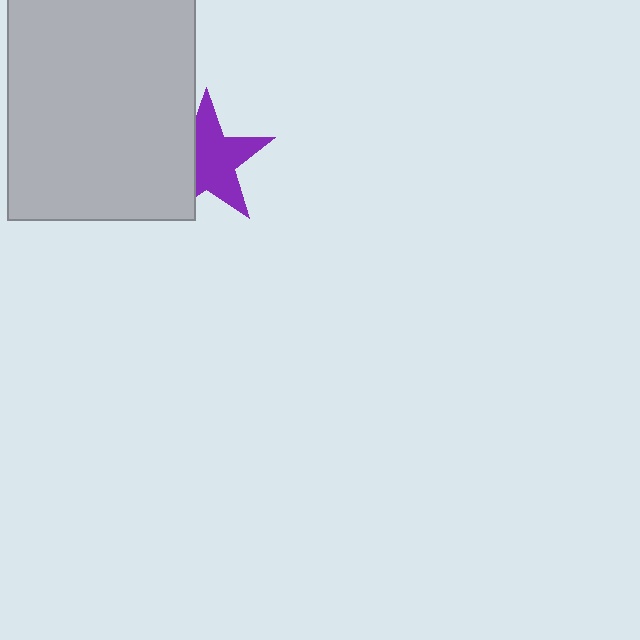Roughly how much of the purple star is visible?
Most of it is visible (roughly 66%).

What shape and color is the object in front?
The object in front is a light gray rectangle.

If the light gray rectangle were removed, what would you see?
You would see the complete purple star.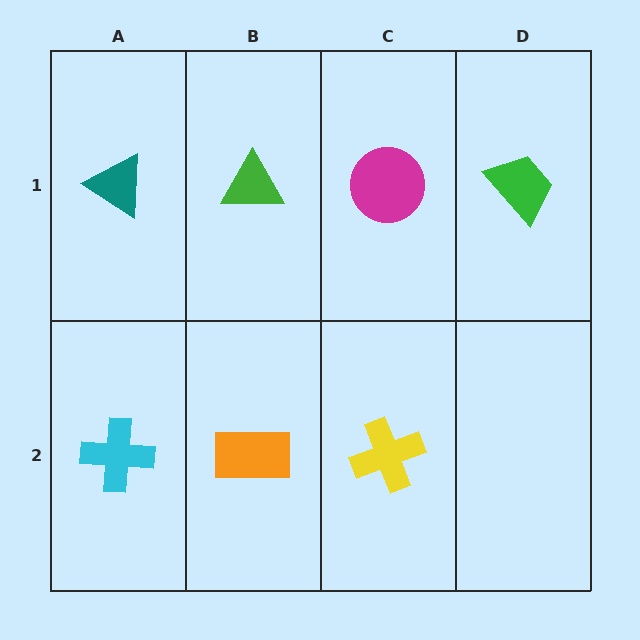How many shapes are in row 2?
3 shapes.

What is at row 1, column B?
A green triangle.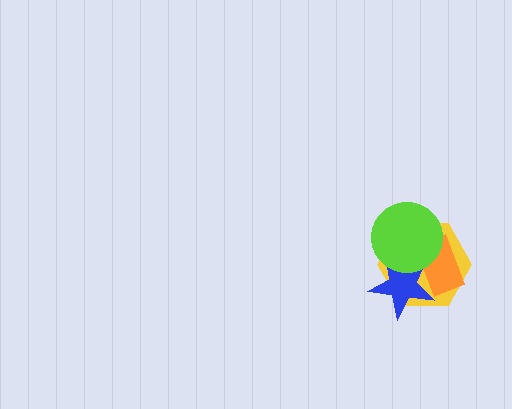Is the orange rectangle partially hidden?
Yes, it is partially covered by another shape.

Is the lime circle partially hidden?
No, no other shape covers it.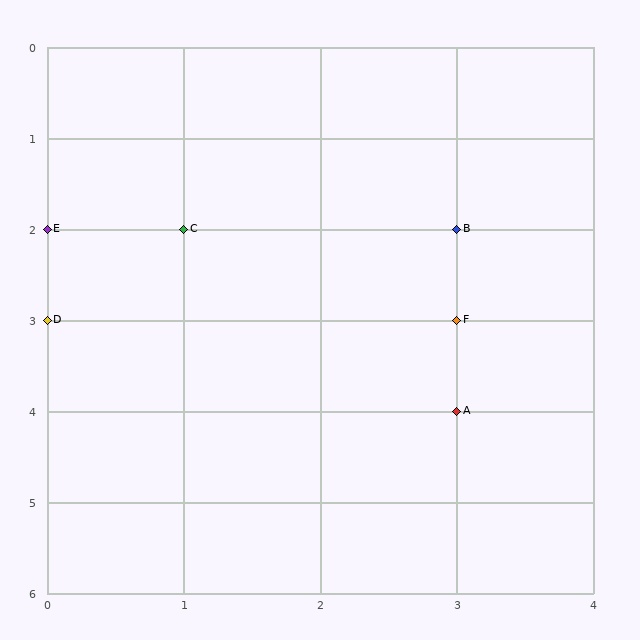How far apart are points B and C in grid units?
Points B and C are 2 columns apart.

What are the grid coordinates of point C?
Point C is at grid coordinates (1, 2).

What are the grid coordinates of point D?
Point D is at grid coordinates (0, 3).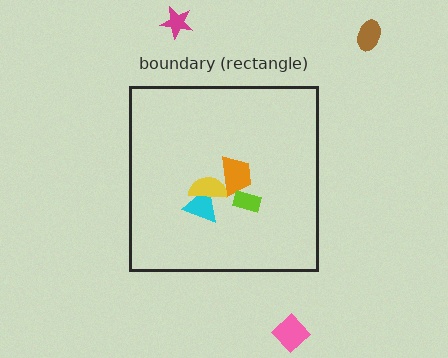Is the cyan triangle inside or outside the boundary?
Inside.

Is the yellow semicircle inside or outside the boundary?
Inside.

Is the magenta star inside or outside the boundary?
Outside.